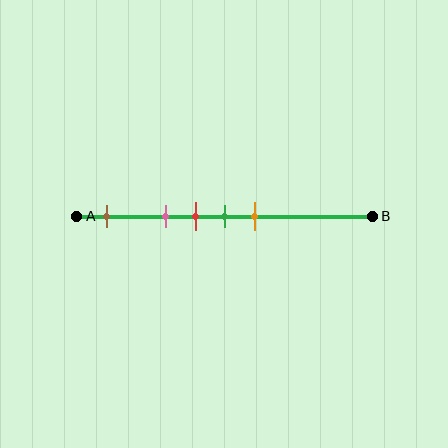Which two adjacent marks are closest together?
The red and green marks are the closest adjacent pair.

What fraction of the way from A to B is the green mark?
The green mark is approximately 50% (0.5) of the way from A to B.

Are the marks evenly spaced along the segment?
No, the marks are not evenly spaced.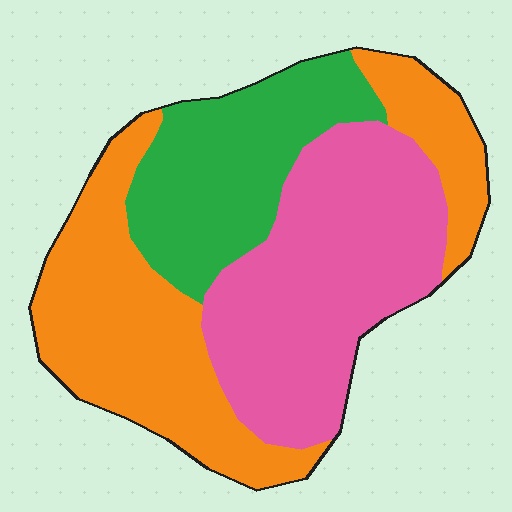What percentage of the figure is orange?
Orange covers 39% of the figure.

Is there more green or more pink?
Pink.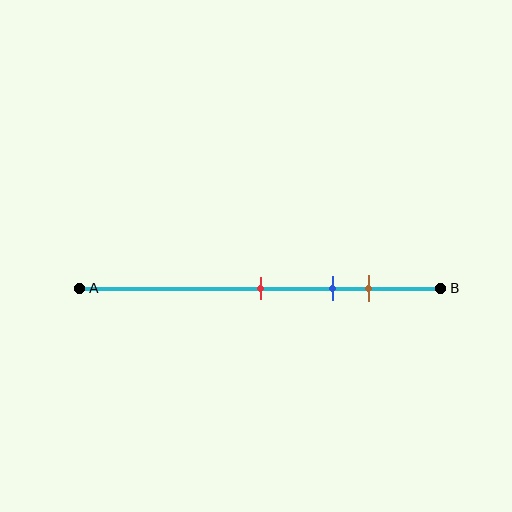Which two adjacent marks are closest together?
The blue and brown marks are the closest adjacent pair.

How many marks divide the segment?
There are 3 marks dividing the segment.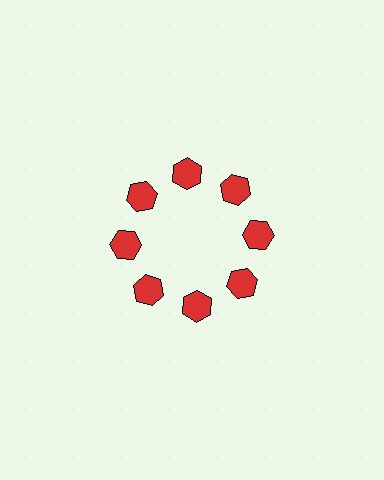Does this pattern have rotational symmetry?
Yes, this pattern has 8-fold rotational symmetry. It looks the same after rotating 45 degrees around the center.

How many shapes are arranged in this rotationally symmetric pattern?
There are 8 shapes, arranged in 8 groups of 1.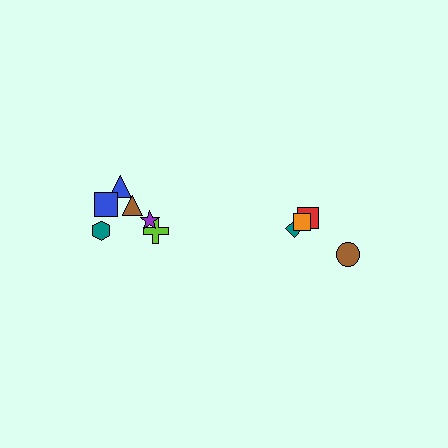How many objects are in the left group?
There are 6 objects.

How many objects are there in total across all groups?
There are 10 objects.